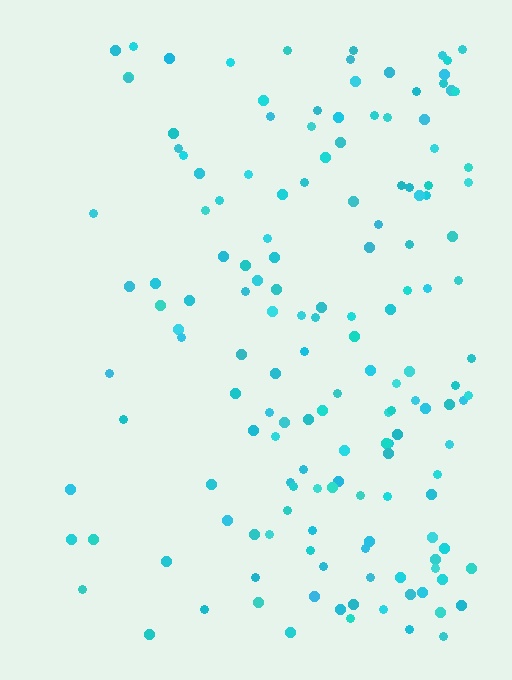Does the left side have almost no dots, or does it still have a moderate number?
Still a moderate number, just noticeably fewer than the right.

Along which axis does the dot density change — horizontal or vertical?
Horizontal.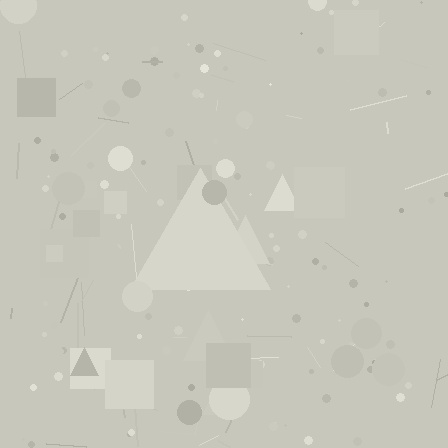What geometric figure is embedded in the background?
A triangle is embedded in the background.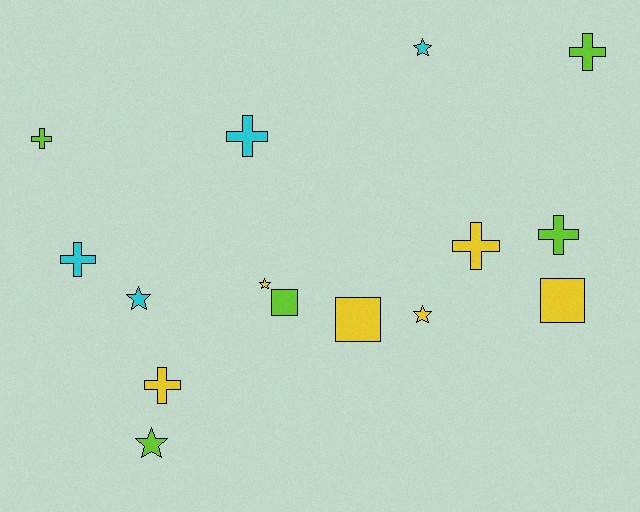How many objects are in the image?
There are 15 objects.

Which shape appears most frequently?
Cross, with 7 objects.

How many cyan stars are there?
There are 2 cyan stars.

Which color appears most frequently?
Yellow, with 6 objects.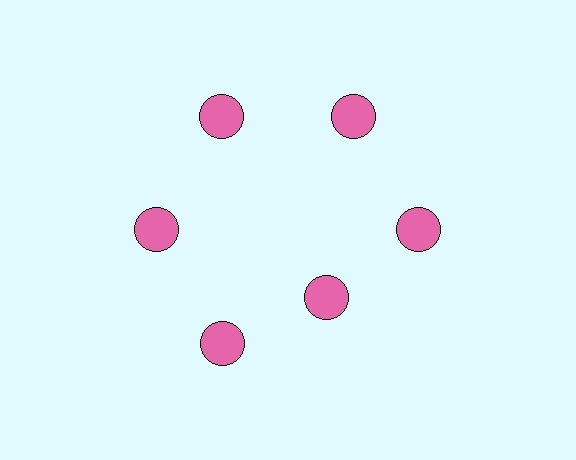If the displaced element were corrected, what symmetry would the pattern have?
It would have 6-fold rotational symmetry — the pattern would map onto itself every 60 degrees.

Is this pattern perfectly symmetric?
No. The 6 pink circles are arranged in a ring, but one element near the 5 o'clock position is pulled inward toward the center, breaking the 6-fold rotational symmetry.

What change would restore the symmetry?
The symmetry would be restored by moving it outward, back onto the ring so that all 6 circles sit at equal angles and equal distance from the center.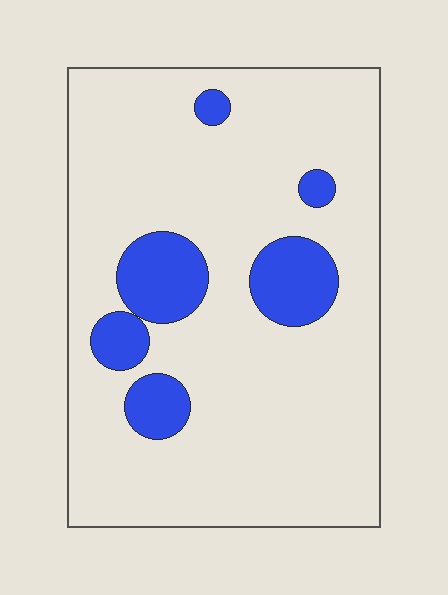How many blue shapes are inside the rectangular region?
6.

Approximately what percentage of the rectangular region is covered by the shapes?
Approximately 15%.